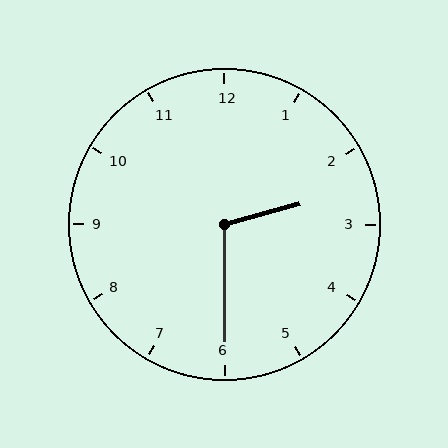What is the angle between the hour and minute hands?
Approximately 105 degrees.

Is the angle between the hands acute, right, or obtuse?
It is obtuse.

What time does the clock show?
2:30.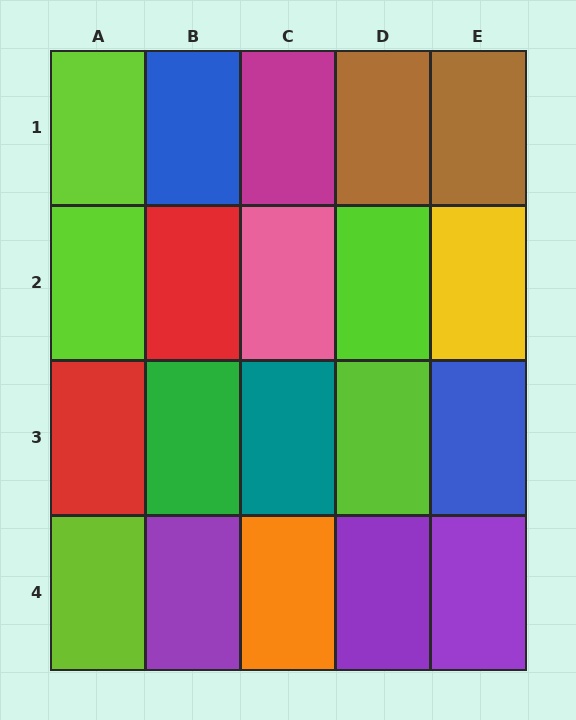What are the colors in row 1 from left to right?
Lime, blue, magenta, brown, brown.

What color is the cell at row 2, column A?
Lime.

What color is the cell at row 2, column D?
Lime.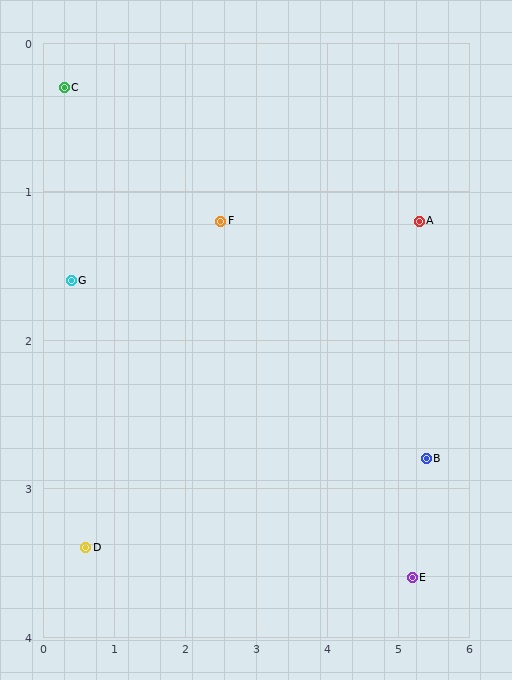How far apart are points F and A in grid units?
Points F and A are about 2.8 grid units apart.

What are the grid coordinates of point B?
Point B is at approximately (5.4, 2.8).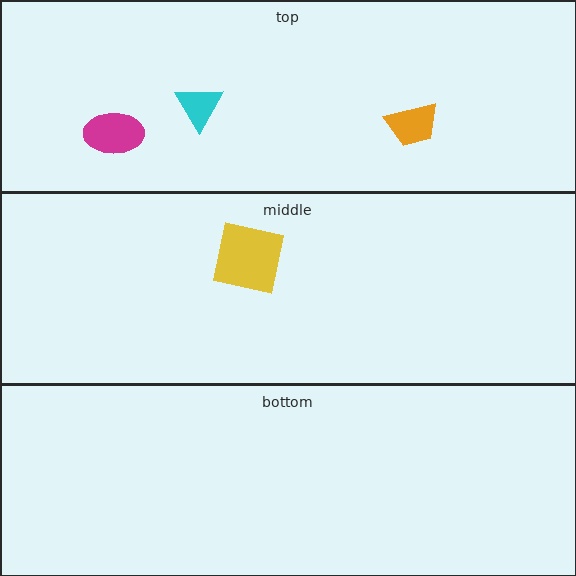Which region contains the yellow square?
The middle region.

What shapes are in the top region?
The magenta ellipse, the orange trapezoid, the cyan triangle.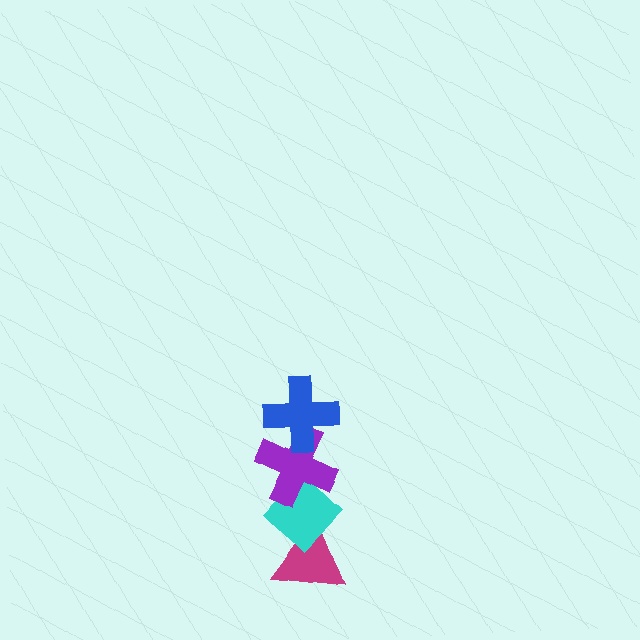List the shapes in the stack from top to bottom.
From top to bottom: the blue cross, the purple cross, the cyan diamond, the magenta triangle.